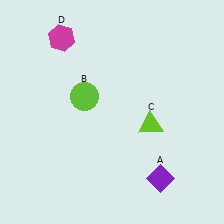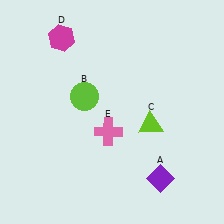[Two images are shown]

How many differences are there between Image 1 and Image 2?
There is 1 difference between the two images.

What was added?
A pink cross (E) was added in Image 2.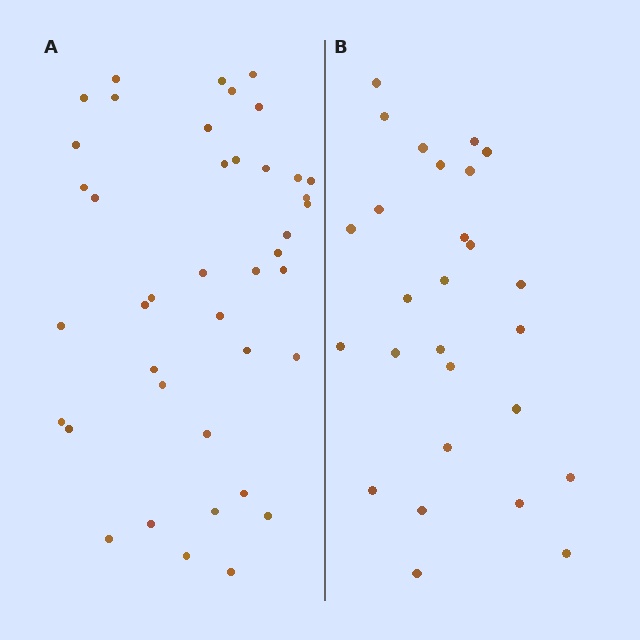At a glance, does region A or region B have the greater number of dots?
Region A (the left region) has more dots.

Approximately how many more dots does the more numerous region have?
Region A has approximately 15 more dots than region B.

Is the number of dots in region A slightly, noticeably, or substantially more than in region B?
Region A has substantially more. The ratio is roughly 1.5 to 1.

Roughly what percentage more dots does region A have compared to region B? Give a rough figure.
About 50% more.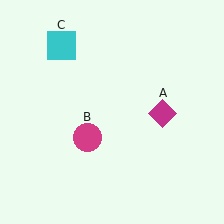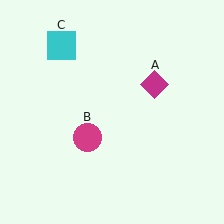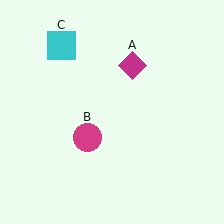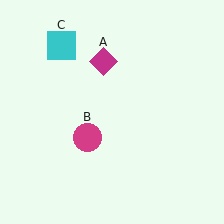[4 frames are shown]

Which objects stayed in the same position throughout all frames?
Magenta circle (object B) and cyan square (object C) remained stationary.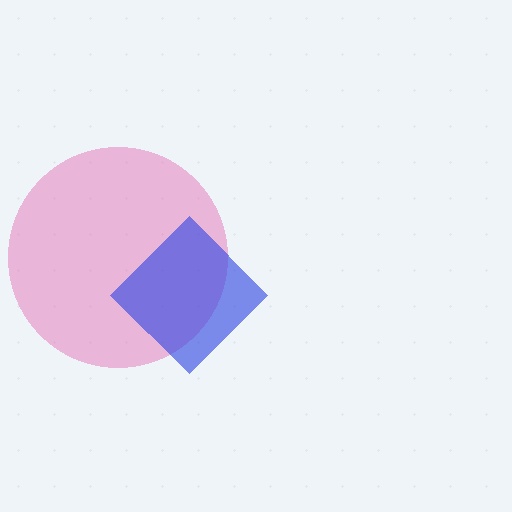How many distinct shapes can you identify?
There are 2 distinct shapes: a pink circle, a blue diamond.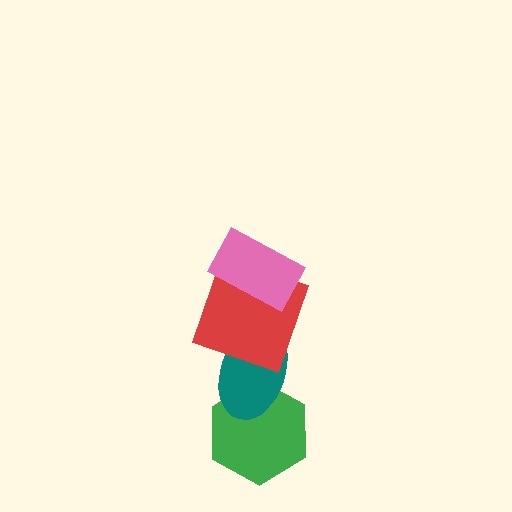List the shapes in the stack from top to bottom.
From top to bottom: the pink rectangle, the red square, the teal ellipse, the green hexagon.